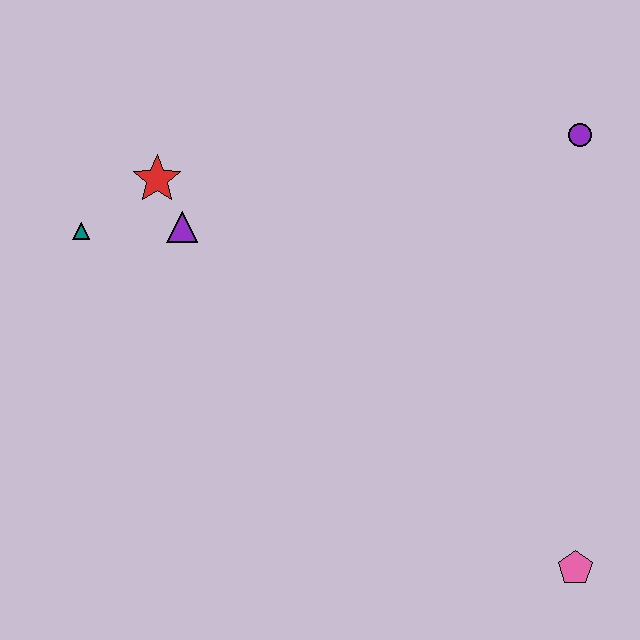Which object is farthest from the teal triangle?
The pink pentagon is farthest from the teal triangle.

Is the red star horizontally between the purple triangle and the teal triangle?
Yes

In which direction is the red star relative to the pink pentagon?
The red star is to the left of the pink pentagon.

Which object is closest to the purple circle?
The purple triangle is closest to the purple circle.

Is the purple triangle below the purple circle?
Yes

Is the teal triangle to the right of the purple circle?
No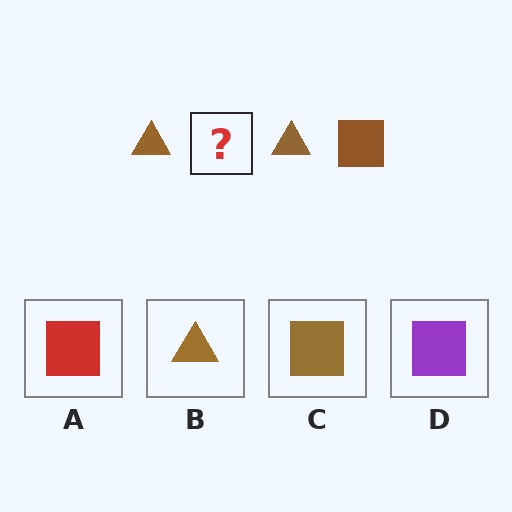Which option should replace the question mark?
Option C.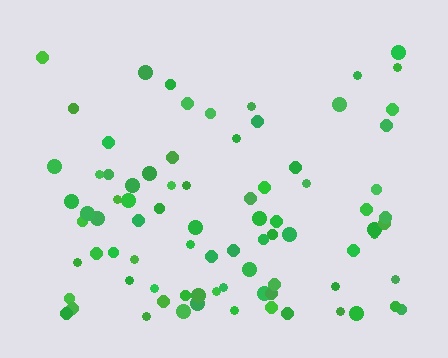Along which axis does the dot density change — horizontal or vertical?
Vertical.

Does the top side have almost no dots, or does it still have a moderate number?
Still a moderate number, just noticeably fewer than the bottom.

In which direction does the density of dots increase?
From top to bottom, with the bottom side densest.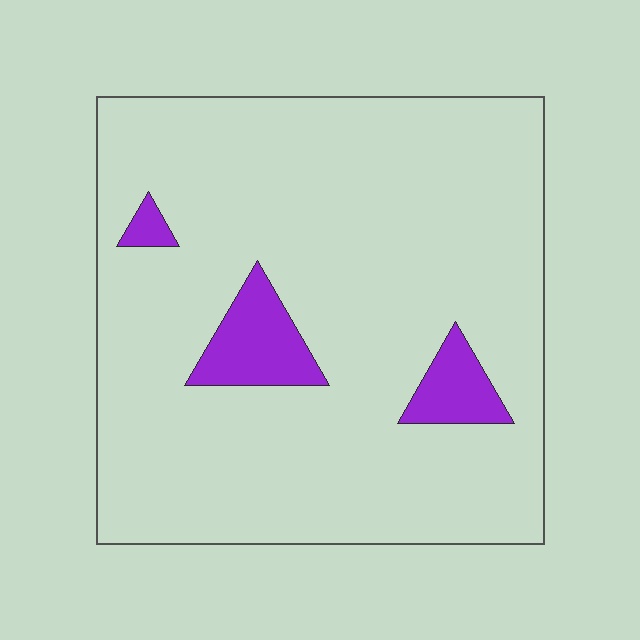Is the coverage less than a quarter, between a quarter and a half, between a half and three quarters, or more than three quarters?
Less than a quarter.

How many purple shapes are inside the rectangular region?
3.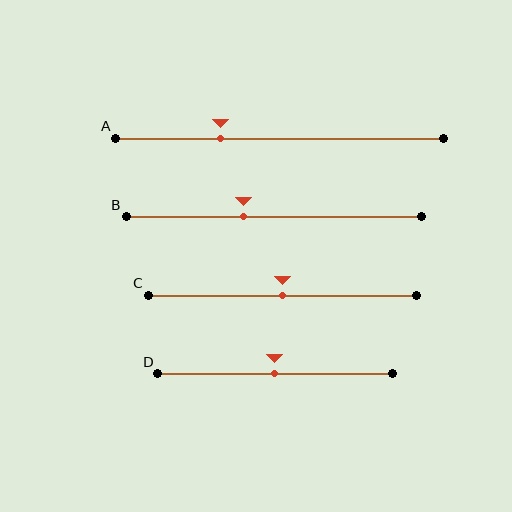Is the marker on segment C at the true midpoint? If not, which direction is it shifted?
Yes, the marker on segment C is at the true midpoint.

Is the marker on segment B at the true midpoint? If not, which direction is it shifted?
No, the marker on segment B is shifted to the left by about 10% of the segment length.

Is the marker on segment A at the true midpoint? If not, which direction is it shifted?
No, the marker on segment A is shifted to the left by about 18% of the segment length.